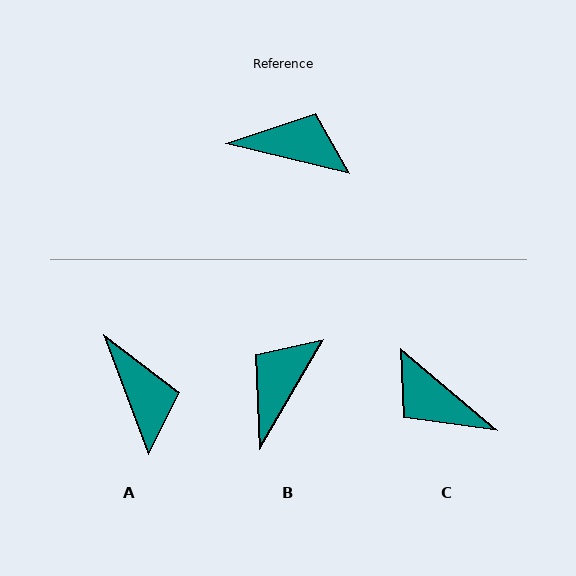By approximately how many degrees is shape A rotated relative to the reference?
Approximately 56 degrees clockwise.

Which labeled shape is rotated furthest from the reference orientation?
C, about 154 degrees away.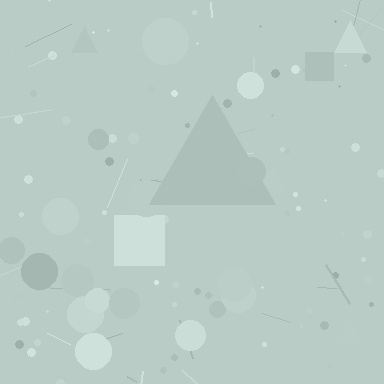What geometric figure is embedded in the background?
A triangle is embedded in the background.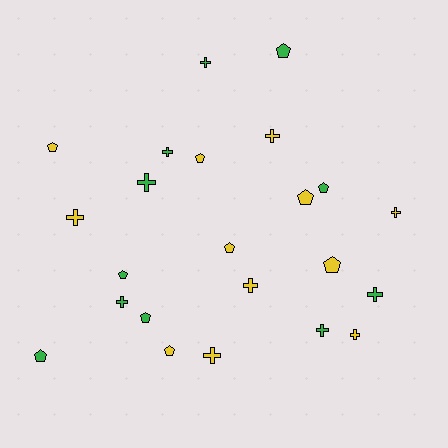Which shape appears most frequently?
Cross, with 12 objects.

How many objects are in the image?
There are 23 objects.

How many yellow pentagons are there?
There are 6 yellow pentagons.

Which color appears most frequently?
Yellow, with 12 objects.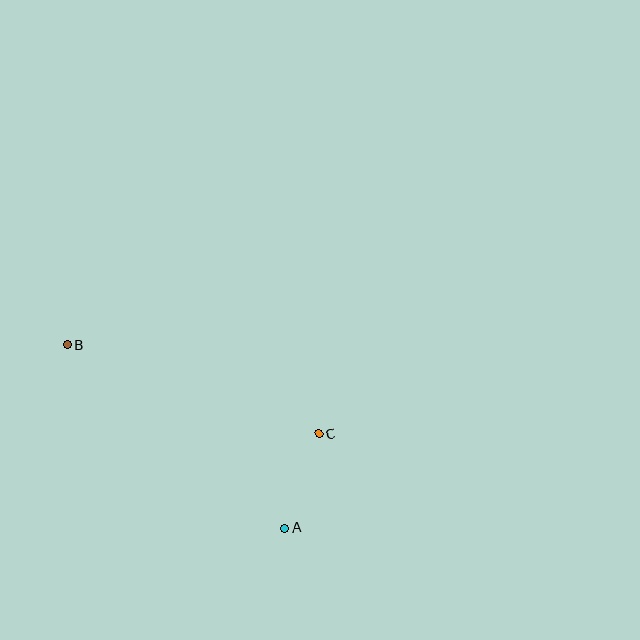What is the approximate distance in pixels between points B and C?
The distance between B and C is approximately 267 pixels.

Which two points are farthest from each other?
Points A and B are farthest from each other.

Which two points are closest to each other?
Points A and C are closest to each other.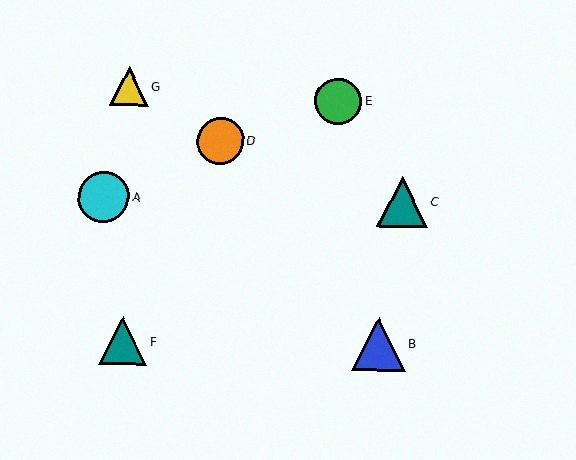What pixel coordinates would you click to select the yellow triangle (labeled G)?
Click at (129, 86) to select the yellow triangle G.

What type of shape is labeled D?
Shape D is an orange circle.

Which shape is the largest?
The blue triangle (labeled B) is the largest.